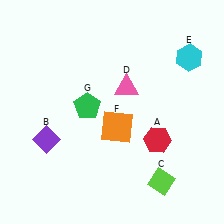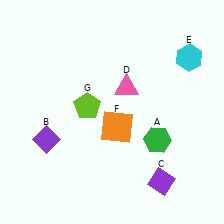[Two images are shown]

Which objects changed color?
A changed from red to green. C changed from lime to purple. G changed from green to lime.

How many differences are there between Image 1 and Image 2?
There are 3 differences between the two images.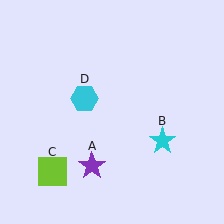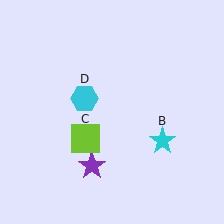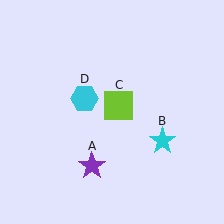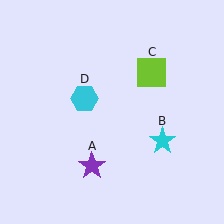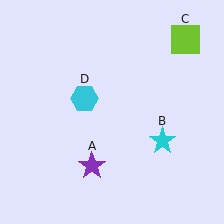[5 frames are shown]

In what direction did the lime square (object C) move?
The lime square (object C) moved up and to the right.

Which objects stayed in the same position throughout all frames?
Purple star (object A) and cyan star (object B) and cyan hexagon (object D) remained stationary.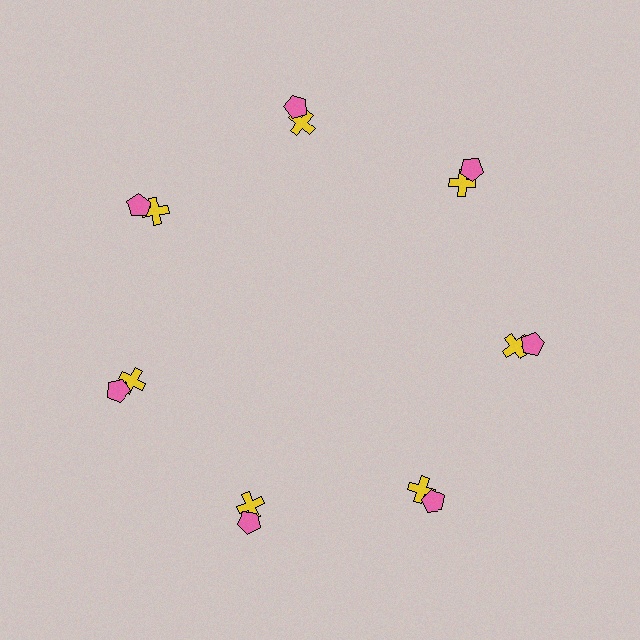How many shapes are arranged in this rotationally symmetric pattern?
There are 14 shapes, arranged in 7 groups of 2.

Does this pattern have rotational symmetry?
Yes, this pattern has 7-fold rotational symmetry. It looks the same after rotating 51 degrees around the center.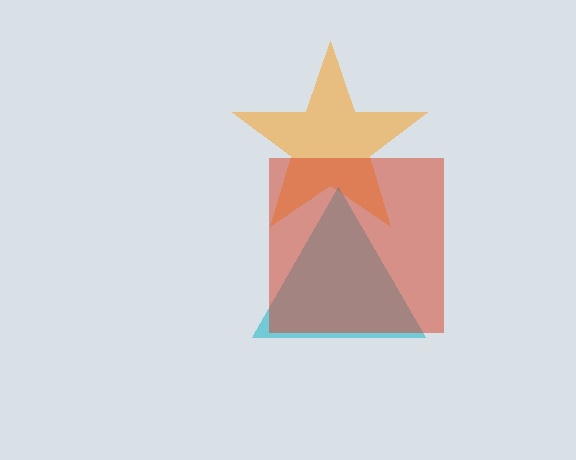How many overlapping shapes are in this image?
There are 3 overlapping shapes in the image.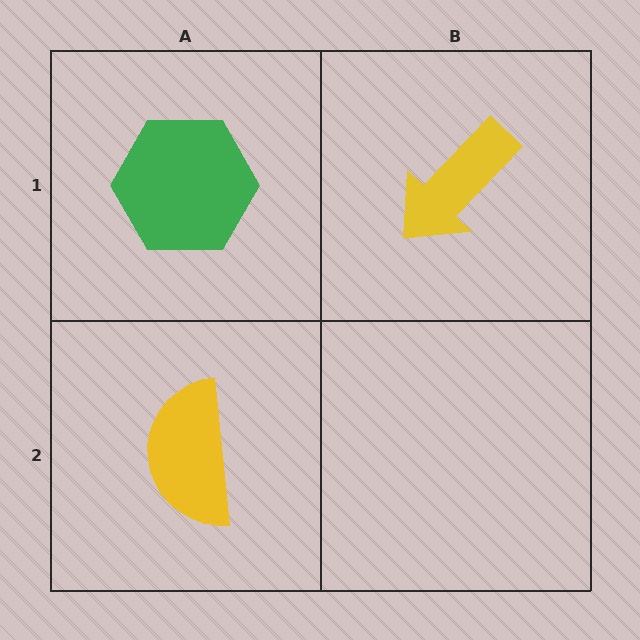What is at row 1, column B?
A yellow arrow.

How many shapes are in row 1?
2 shapes.